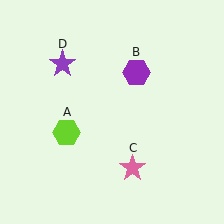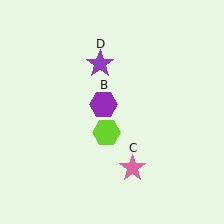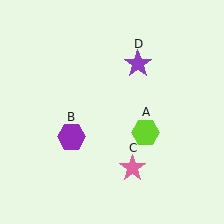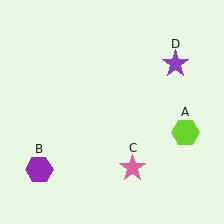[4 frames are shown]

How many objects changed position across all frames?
3 objects changed position: lime hexagon (object A), purple hexagon (object B), purple star (object D).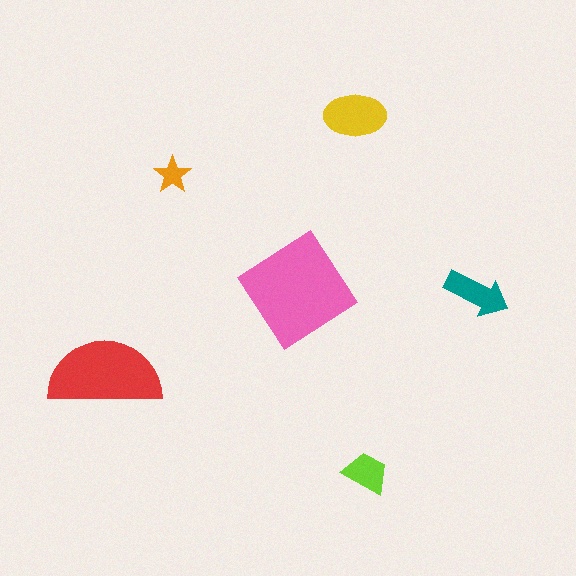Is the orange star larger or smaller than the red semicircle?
Smaller.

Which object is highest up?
The yellow ellipse is topmost.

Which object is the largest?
The pink diamond.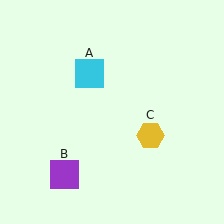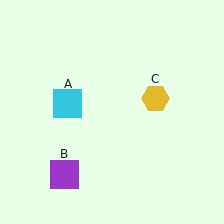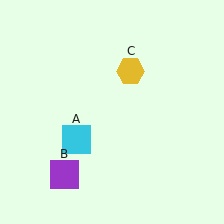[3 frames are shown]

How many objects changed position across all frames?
2 objects changed position: cyan square (object A), yellow hexagon (object C).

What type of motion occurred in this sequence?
The cyan square (object A), yellow hexagon (object C) rotated counterclockwise around the center of the scene.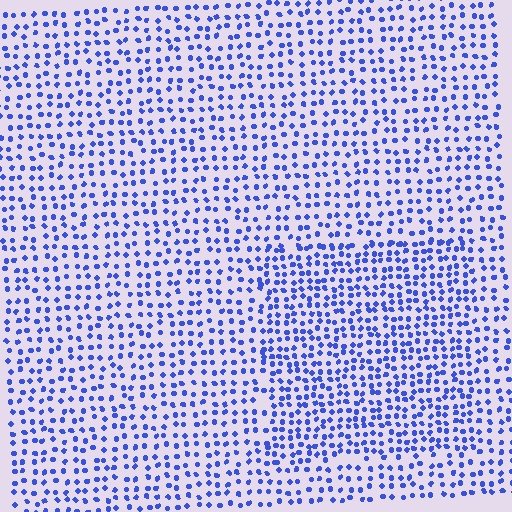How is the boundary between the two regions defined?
The boundary is defined by a change in element density (approximately 1.5x ratio). All elements are the same color, size, and shape.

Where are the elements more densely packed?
The elements are more densely packed inside the rectangle boundary.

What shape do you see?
I see a rectangle.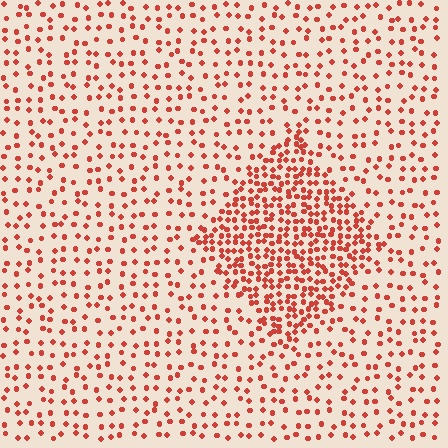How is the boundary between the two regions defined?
The boundary is defined by a change in element density (approximately 2.4x ratio). All elements are the same color, size, and shape.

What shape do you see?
I see a diamond.